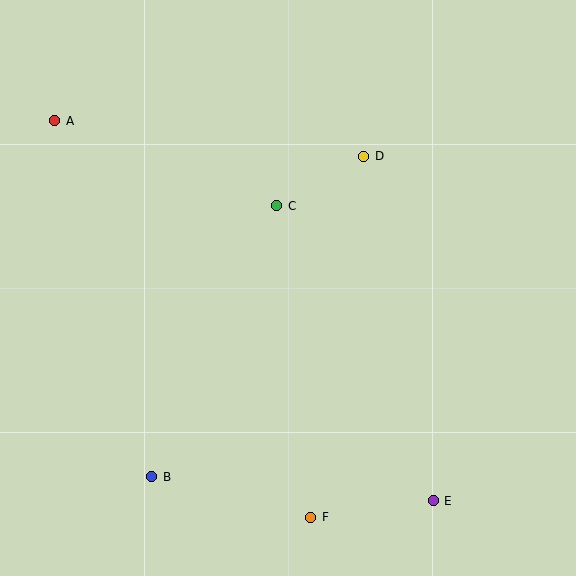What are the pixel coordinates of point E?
Point E is at (433, 501).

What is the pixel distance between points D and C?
The distance between D and C is 100 pixels.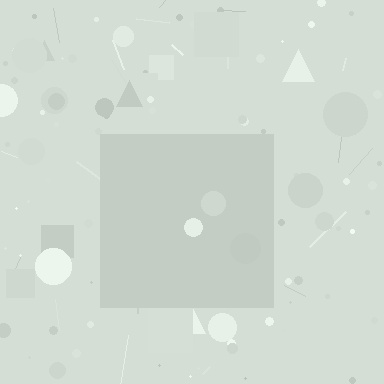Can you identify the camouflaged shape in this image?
The camouflaged shape is a square.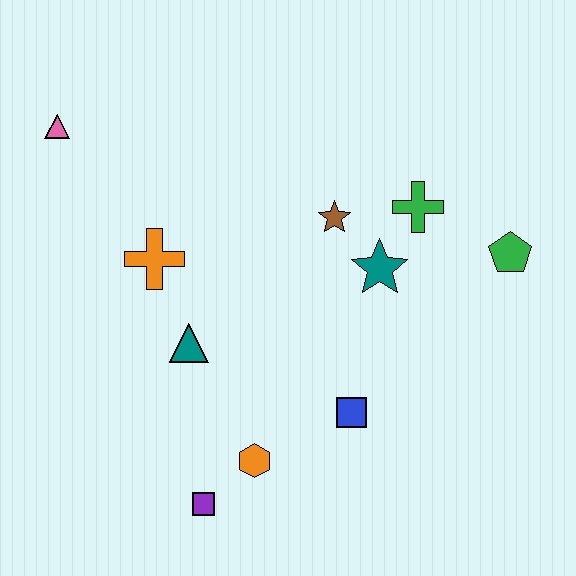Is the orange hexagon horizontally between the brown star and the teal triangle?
Yes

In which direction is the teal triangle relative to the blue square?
The teal triangle is to the left of the blue square.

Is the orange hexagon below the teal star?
Yes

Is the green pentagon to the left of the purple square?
No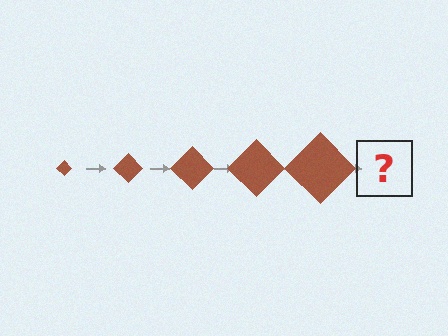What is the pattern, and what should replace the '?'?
The pattern is that the diamond gets progressively larger each step. The '?' should be a brown diamond, larger than the previous one.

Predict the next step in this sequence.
The next step is a brown diamond, larger than the previous one.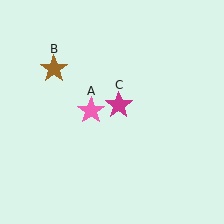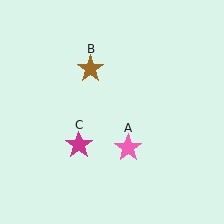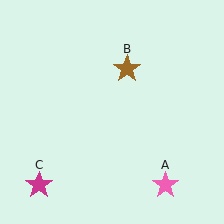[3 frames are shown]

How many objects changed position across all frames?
3 objects changed position: pink star (object A), brown star (object B), magenta star (object C).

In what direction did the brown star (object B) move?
The brown star (object B) moved right.